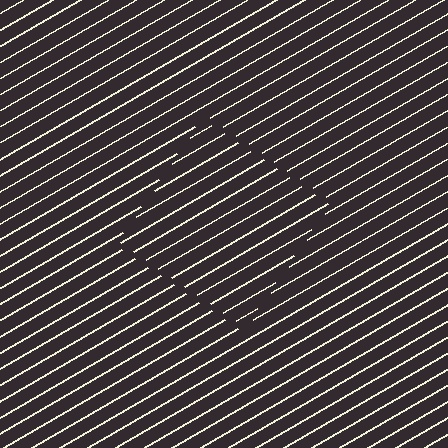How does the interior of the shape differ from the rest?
The interior of the shape contains the same grating, shifted by half a period — the contour is defined by the phase discontinuity where line-ends from the inner and outer gratings abut.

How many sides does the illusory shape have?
4 sides — the line-ends trace a square.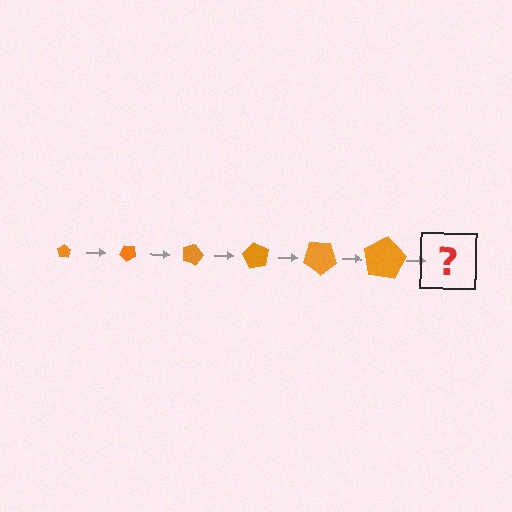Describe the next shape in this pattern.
It should be a pentagon, larger than the previous one and rotated 270 degrees from the start.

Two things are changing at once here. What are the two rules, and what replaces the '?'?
The two rules are that the pentagon grows larger each step and it rotates 45 degrees each step. The '?' should be a pentagon, larger than the previous one and rotated 270 degrees from the start.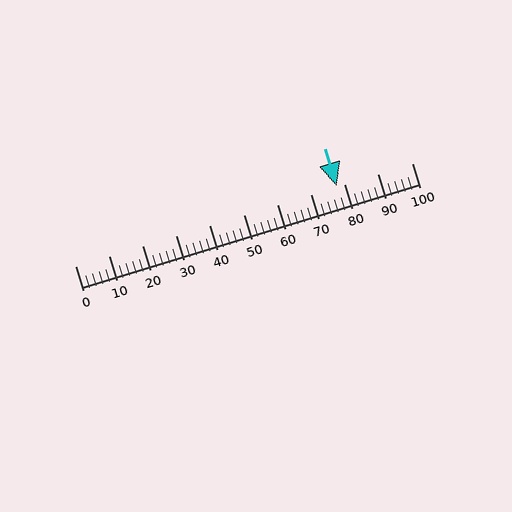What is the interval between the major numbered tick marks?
The major tick marks are spaced 10 units apart.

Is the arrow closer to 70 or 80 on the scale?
The arrow is closer to 80.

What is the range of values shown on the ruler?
The ruler shows values from 0 to 100.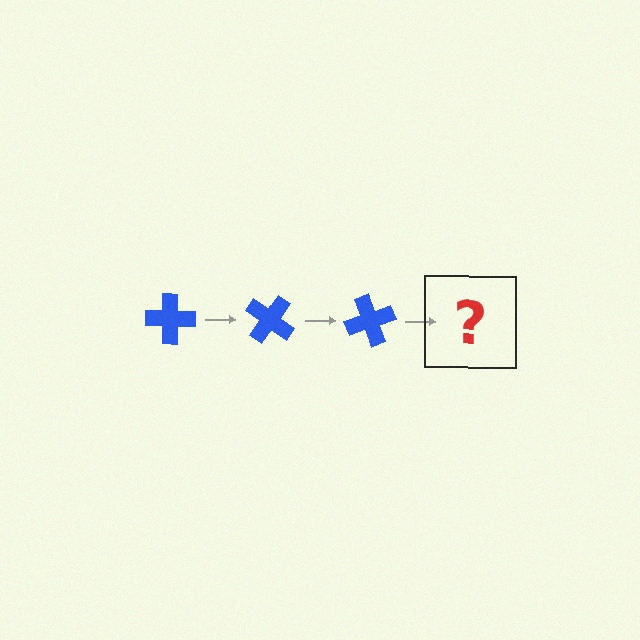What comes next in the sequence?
The next element should be a blue cross rotated 105 degrees.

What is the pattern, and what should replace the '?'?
The pattern is that the cross rotates 35 degrees each step. The '?' should be a blue cross rotated 105 degrees.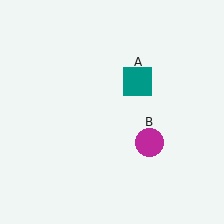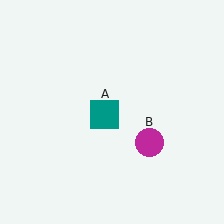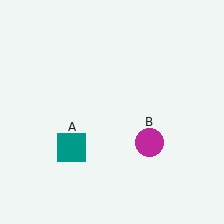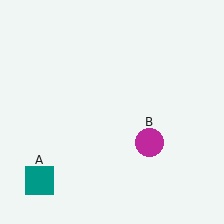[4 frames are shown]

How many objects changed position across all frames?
1 object changed position: teal square (object A).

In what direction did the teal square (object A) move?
The teal square (object A) moved down and to the left.